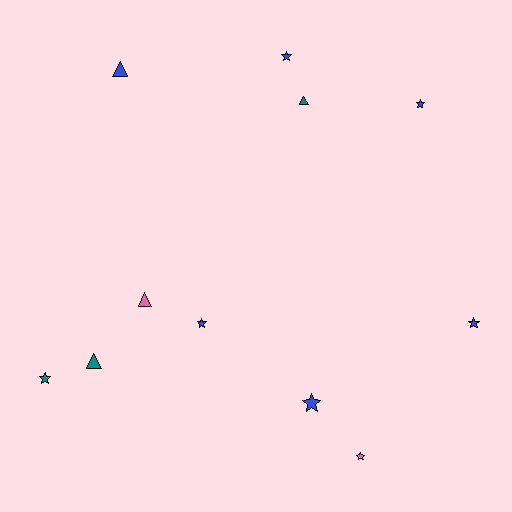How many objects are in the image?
There are 11 objects.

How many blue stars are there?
There are 5 blue stars.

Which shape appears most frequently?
Star, with 7 objects.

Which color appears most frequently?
Blue, with 6 objects.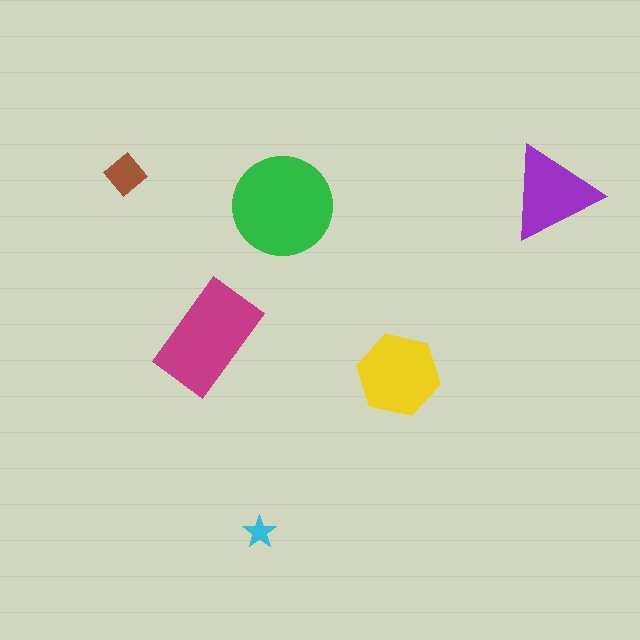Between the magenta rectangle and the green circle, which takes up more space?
The green circle.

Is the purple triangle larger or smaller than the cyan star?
Larger.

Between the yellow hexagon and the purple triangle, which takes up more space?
The yellow hexagon.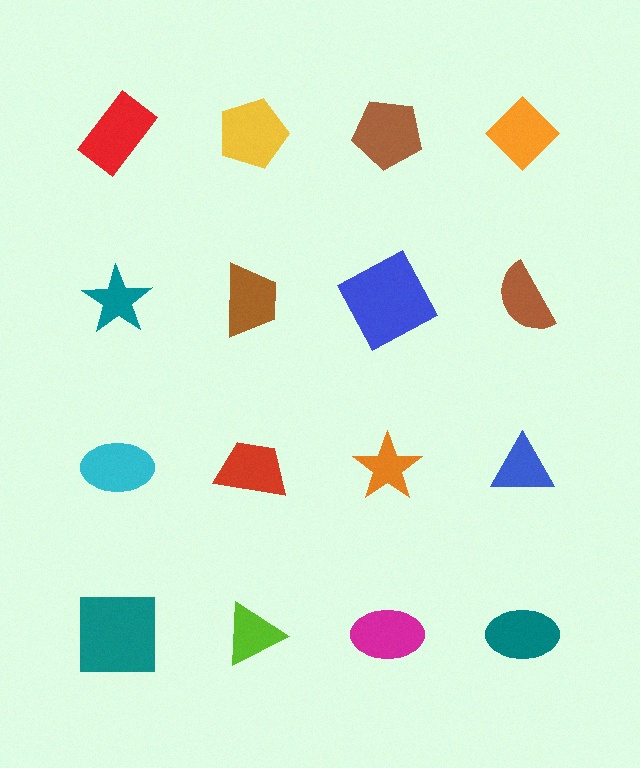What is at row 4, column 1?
A teal square.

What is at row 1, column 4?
An orange diamond.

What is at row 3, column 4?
A blue triangle.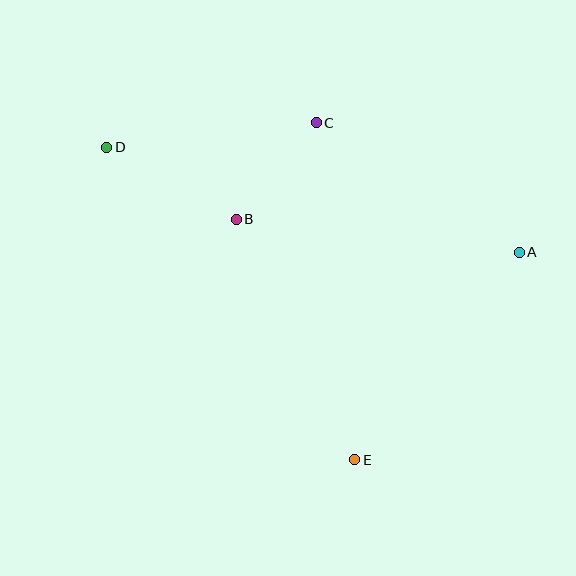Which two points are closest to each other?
Points B and C are closest to each other.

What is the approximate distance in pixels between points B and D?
The distance between B and D is approximately 149 pixels.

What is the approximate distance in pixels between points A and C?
The distance between A and C is approximately 241 pixels.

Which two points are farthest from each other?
Points A and D are farthest from each other.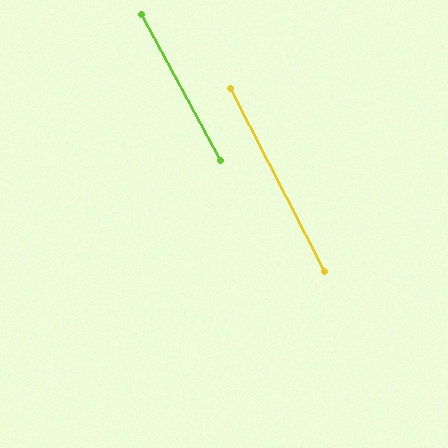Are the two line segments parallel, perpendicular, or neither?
Parallel — their directions differ by only 0.9°.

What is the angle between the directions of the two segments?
Approximately 1 degree.